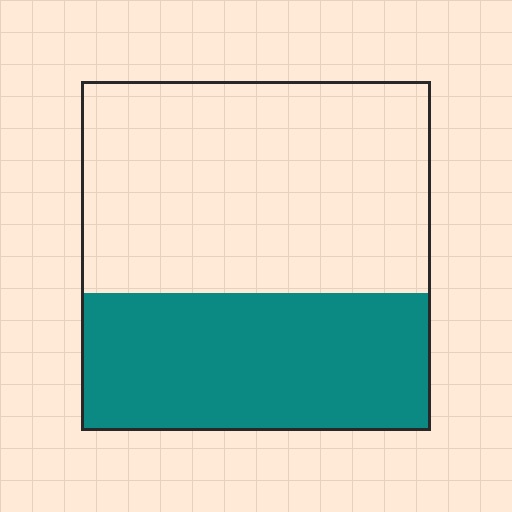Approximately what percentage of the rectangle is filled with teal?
Approximately 40%.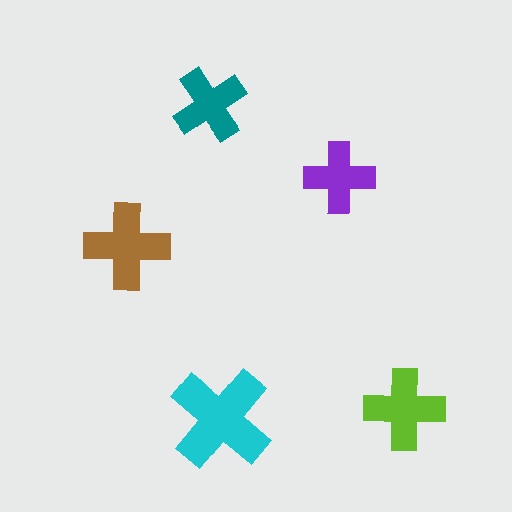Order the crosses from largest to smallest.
the cyan one, the brown one, the lime one, the teal one, the purple one.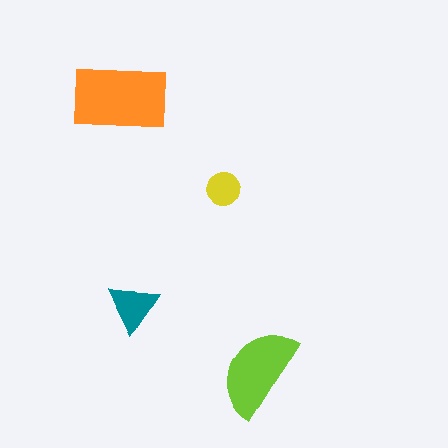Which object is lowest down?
The lime semicircle is bottommost.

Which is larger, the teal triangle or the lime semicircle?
The lime semicircle.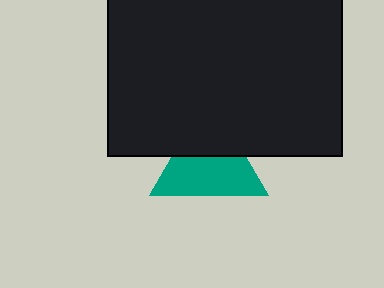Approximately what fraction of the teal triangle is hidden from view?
Roughly 40% of the teal triangle is hidden behind the black rectangle.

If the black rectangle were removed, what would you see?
You would see the complete teal triangle.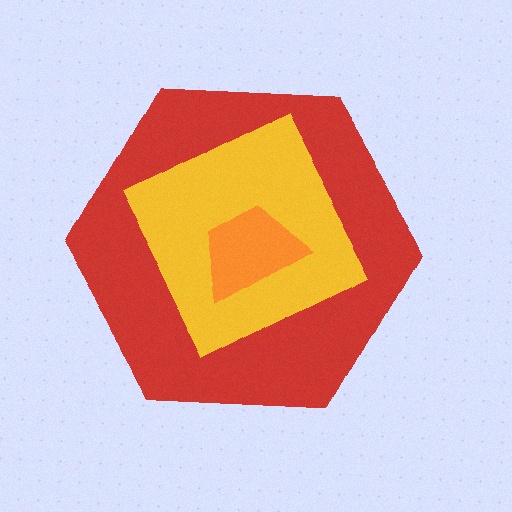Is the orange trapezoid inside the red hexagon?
Yes.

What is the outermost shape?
The red hexagon.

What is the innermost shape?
The orange trapezoid.